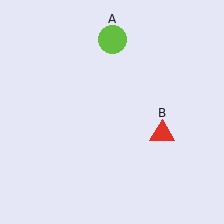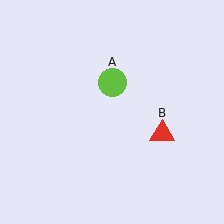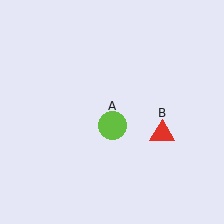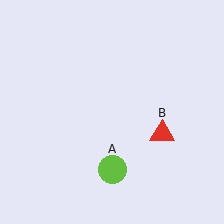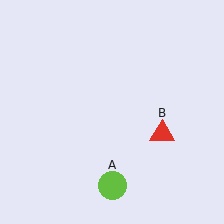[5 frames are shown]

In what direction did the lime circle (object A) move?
The lime circle (object A) moved down.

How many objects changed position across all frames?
1 object changed position: lime circle (object A).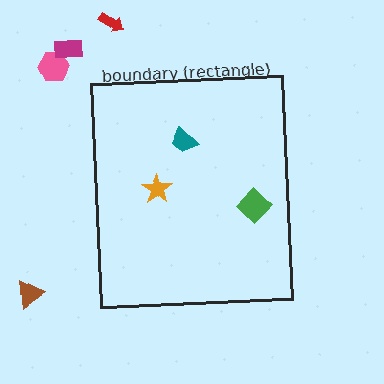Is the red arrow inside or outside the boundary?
Outside.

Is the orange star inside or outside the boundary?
Inside.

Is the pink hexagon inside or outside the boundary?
Outside.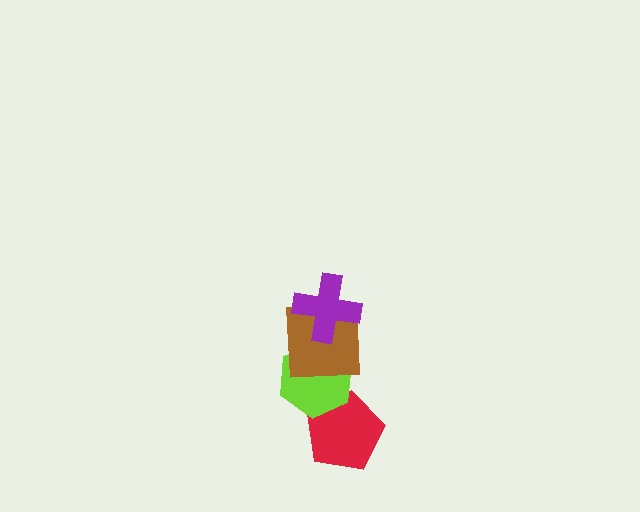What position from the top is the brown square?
The brown square is 2nd from the top.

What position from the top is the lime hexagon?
The lime hexagon is 3rd from the top.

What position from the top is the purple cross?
The purple cross is 1st from the top.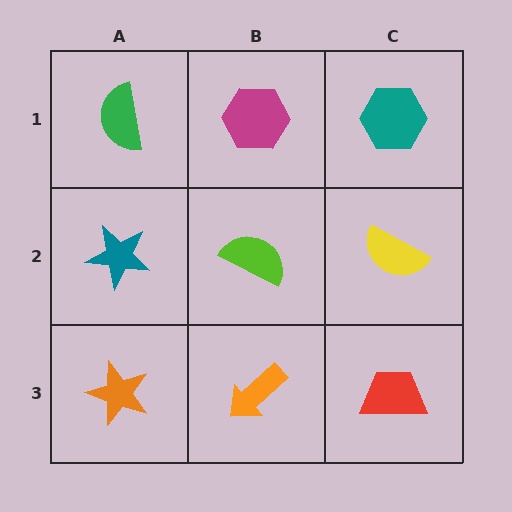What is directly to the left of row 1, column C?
A magenta hexagon.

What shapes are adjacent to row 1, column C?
A yellow semicircle (row 2, column C), a magenta hexagon (row 1, column B).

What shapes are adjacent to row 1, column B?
A lime semicircle (row 2, column B), a green semicircle (row 1, column A), a teal hexagon (row 1, column C).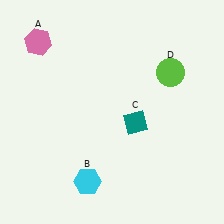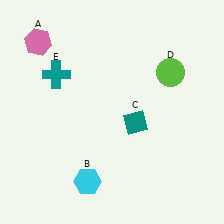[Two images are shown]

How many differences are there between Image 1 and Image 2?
There is 1 difference between the two images.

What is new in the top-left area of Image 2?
A teal cross (E) was added in the top-left area of Image 2.